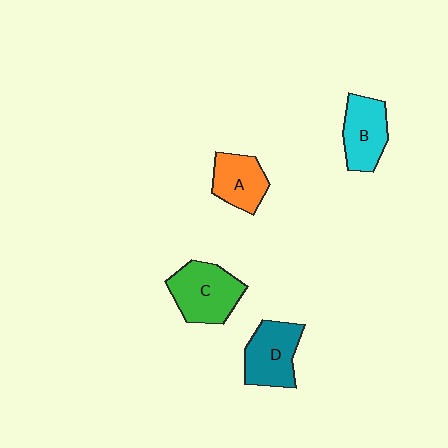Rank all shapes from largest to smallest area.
From largest to smallest: C (green), D (teal), B (cyan), A (orange).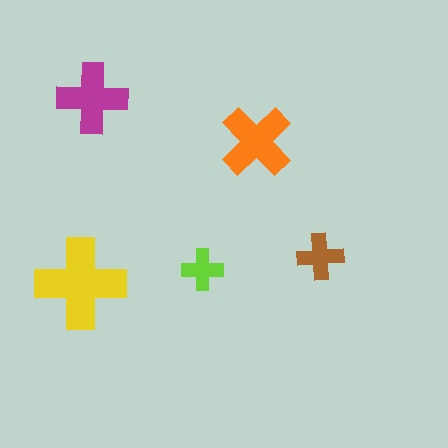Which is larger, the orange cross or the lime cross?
The orange one.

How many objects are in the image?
There are 5 objects in the image.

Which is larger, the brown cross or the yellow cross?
The yellow one.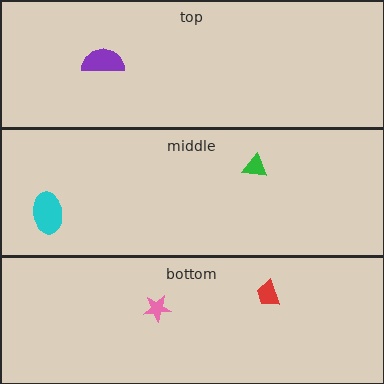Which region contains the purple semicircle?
The top region.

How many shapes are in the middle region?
2.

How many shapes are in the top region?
1.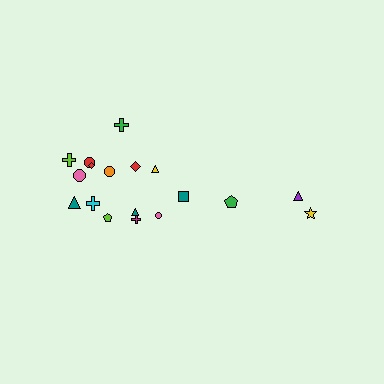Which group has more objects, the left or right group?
The left group.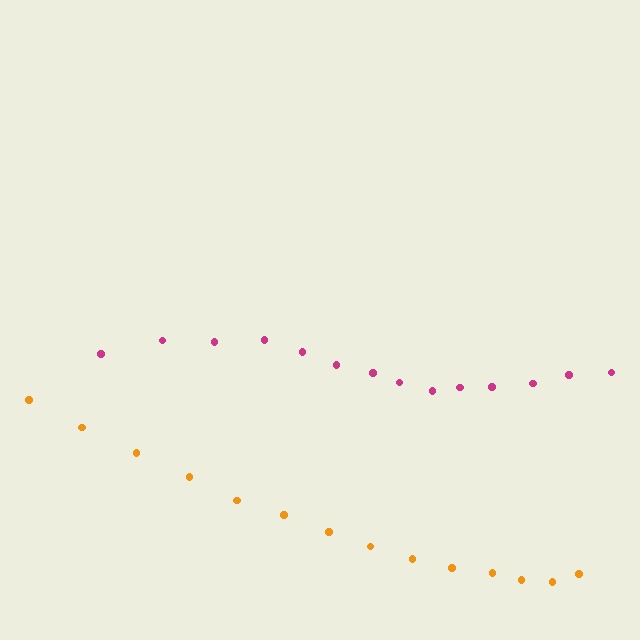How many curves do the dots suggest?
There are 2 distinct paths.